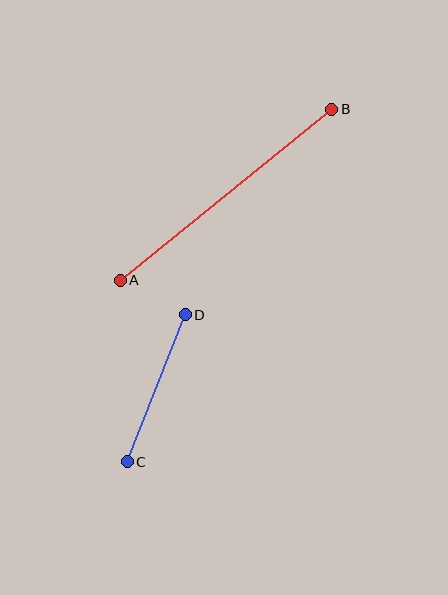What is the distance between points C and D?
The distance is approximately 158 pixels.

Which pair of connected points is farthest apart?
Points A and B are farthest apart.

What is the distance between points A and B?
The distance is approximately 272 pixels.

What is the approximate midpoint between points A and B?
The midpoint is at approximately (226, 195) pixels.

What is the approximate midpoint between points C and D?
The midpoint is at approximately (156, 388) pixels.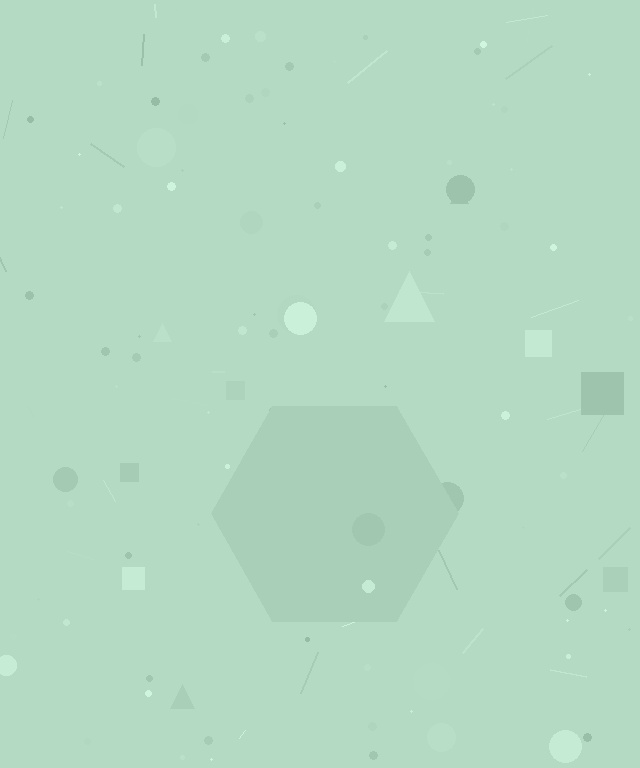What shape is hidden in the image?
A hexagon is hidden in the image.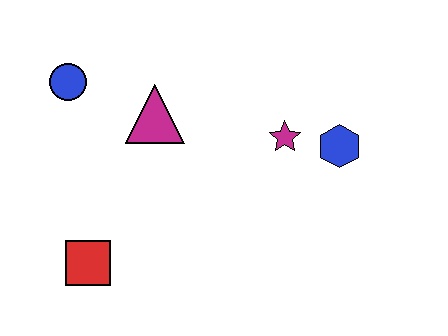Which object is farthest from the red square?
The blue hexagon is farthest from the red square.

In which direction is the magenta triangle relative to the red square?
The magenta triangle is above the red square.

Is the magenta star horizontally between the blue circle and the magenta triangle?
No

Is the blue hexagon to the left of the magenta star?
No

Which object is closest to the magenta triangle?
The blue circle is closest to the magenta triangle.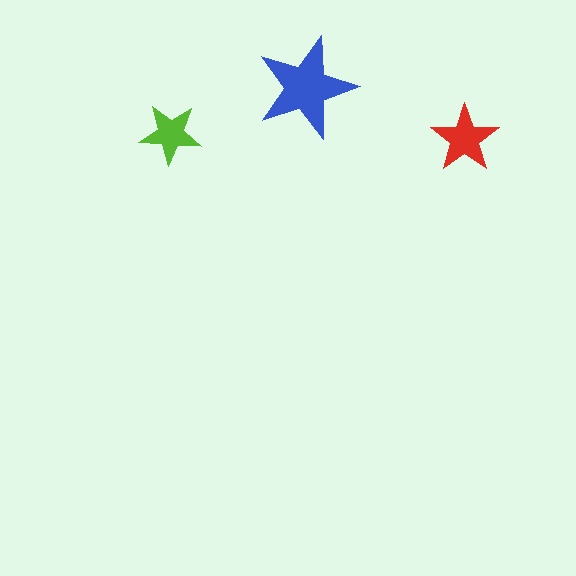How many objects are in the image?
There are 3 objects in the image.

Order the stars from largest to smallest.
the blue one, the red one, the lime one.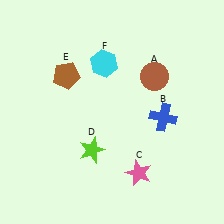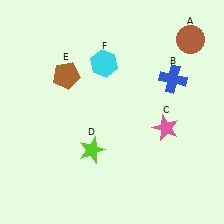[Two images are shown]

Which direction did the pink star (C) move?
The pink star (C) moved up.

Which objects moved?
The objects that moved are: the brown circle (A), the blue cross (B), the pink star (C).